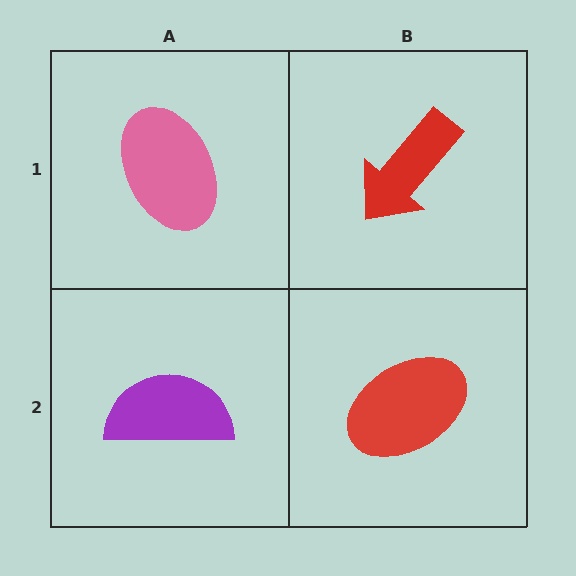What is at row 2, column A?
A purple semicircle.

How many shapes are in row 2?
2 shapes.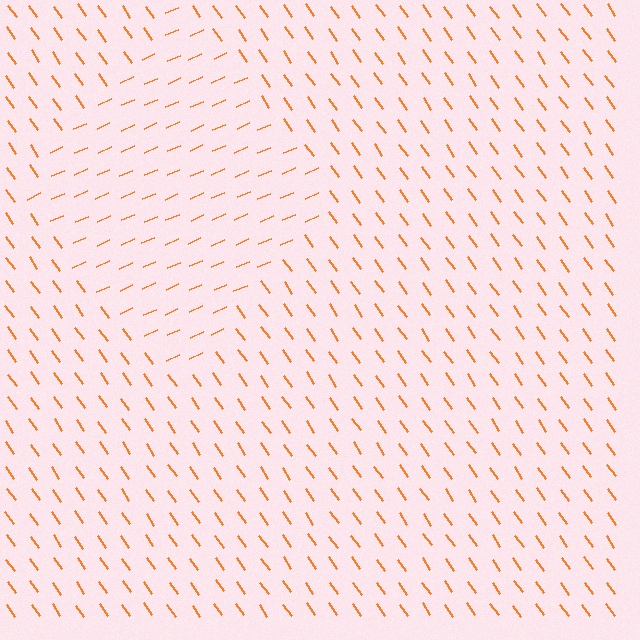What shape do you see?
I see a diamond.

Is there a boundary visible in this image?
Yes, there is a texture boundary formed by a change in line orientation.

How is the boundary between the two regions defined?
The boundary is defined purely by a change in line orientation (approximately 79 degrees difference). All lines are the same color and thickness.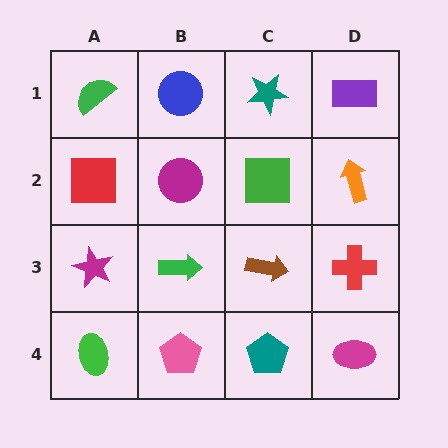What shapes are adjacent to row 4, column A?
A magenta star (row 3, column A), a pink pentagon (row 4, column B).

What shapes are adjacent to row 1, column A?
A red square (row 2, column A), a blue circle (row 1, column B).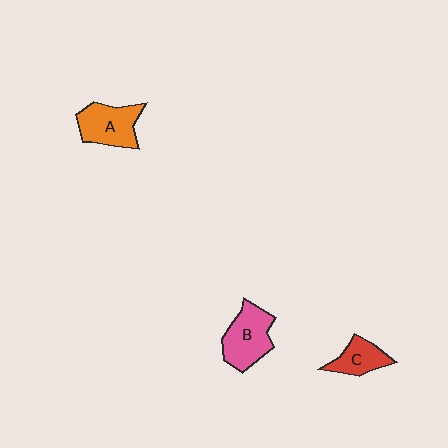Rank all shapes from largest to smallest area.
From largest to smallest: B (pink), A (orange), C (red).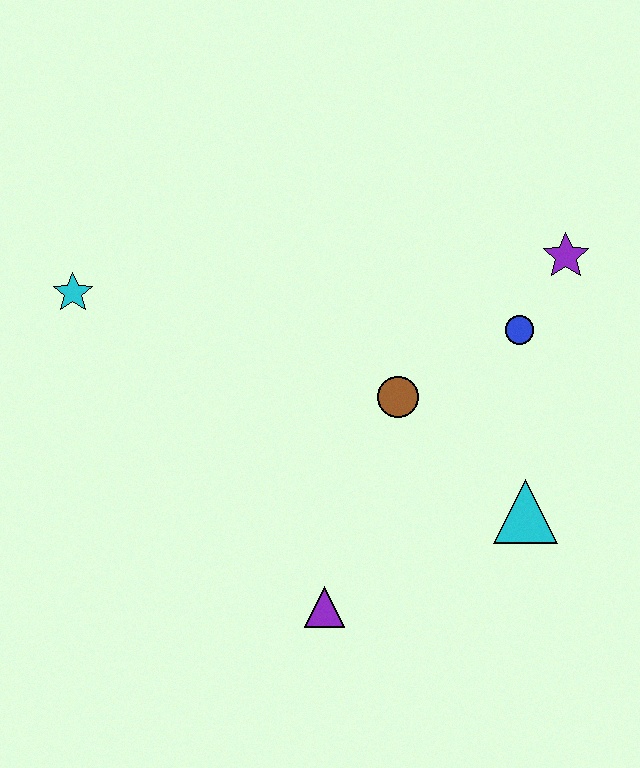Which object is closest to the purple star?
The blue circle is closest to the purple star.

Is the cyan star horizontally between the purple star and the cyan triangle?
No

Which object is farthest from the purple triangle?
The purple star is farthest from the purple triangle.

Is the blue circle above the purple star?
No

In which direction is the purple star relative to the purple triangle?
The purple star is above the purple triangle.